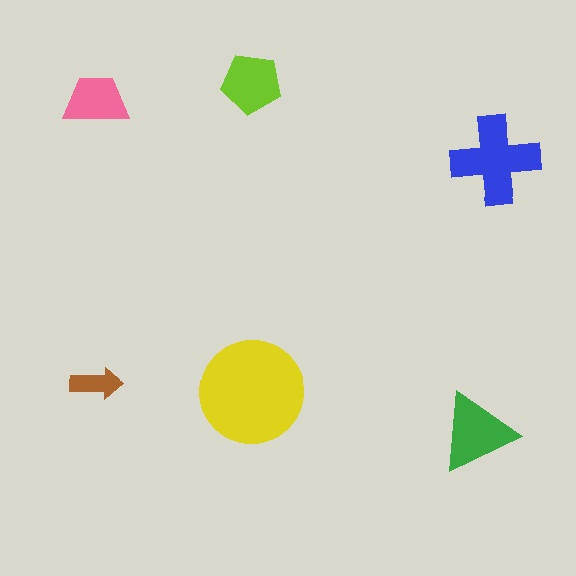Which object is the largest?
The yellow circle.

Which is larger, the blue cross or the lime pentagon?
The blue cross.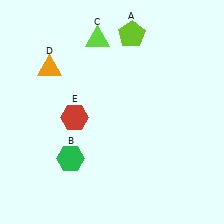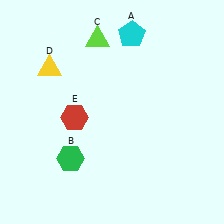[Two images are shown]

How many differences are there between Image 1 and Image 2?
There are 2 differences between the two images.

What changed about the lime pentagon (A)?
In Image 1, A is lime. In Image 2, it changed to cyan.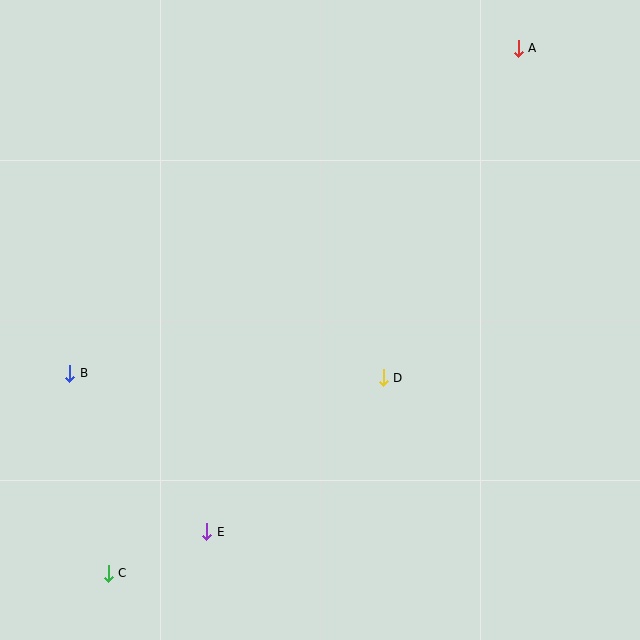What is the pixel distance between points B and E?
The distance between B and E is 209 pixels.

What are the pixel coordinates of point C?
Point C is at (108, 573).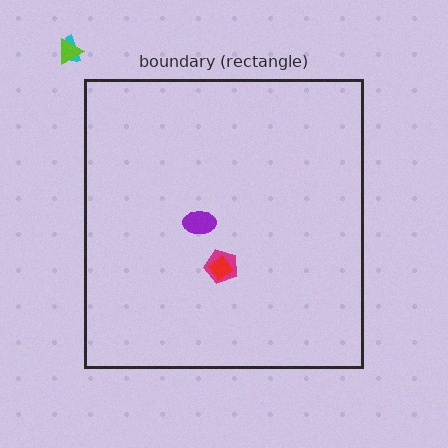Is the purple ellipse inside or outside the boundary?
Inside.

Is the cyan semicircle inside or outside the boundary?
Outside.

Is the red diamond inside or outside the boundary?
Inside.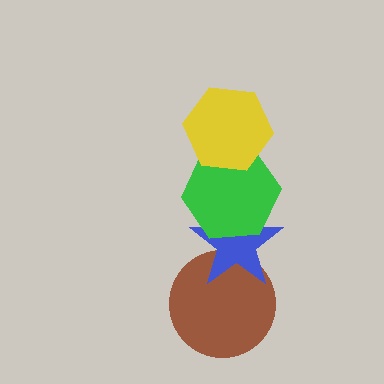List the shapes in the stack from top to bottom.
From top to bottom: the yellow hexagon, the green hexagon, the blue star, the brown circle.